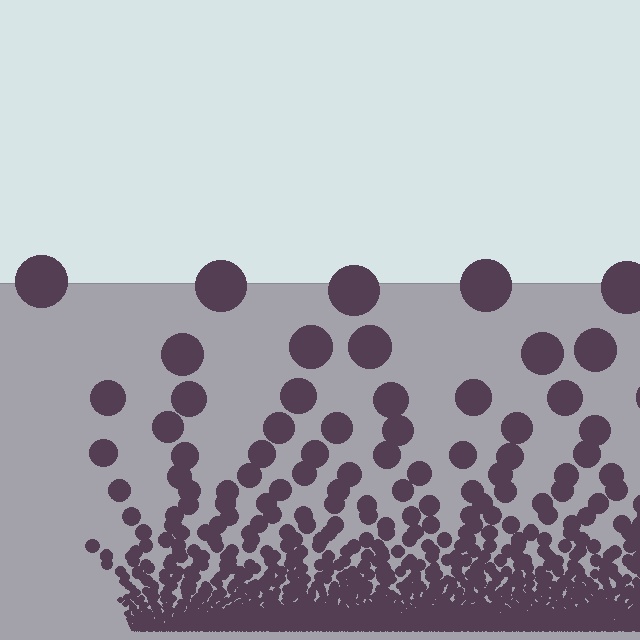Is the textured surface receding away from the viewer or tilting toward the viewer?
The surface appears to tilt toward the viewer. Texture elements get larger and sparser toward the top.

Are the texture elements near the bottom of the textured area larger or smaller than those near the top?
Smaller. The gradient is inverted — elements near the bottom are smaller and denser.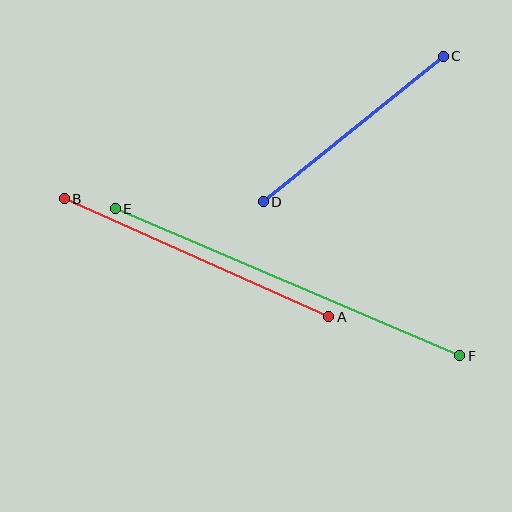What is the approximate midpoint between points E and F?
The midpoint is at approximately (287, 282) pixels.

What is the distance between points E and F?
The distance is approximately 374 pixels.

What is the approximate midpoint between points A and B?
The midpoint is at approximately (196, 258) pixels.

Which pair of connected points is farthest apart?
Points E and F are farthest apart.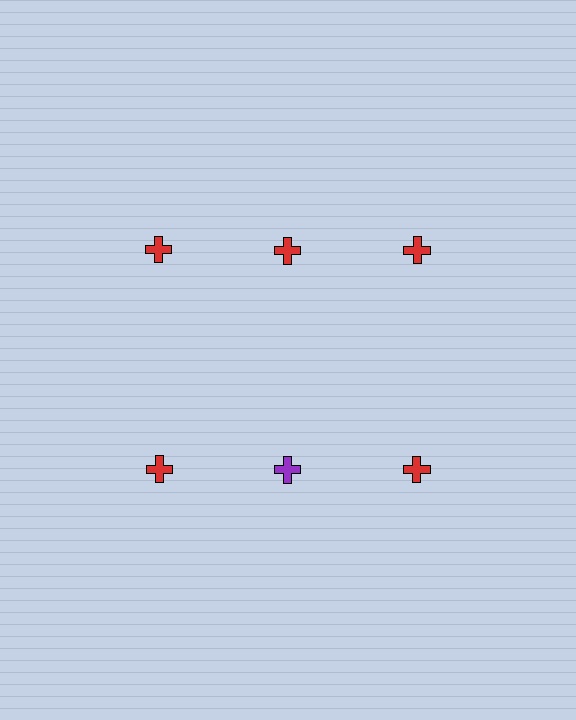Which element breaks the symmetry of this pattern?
The purple cross in the second row, second from left column breaks the symmetry. All other shapes are red crosses.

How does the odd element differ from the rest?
It has a different color: purple instead of red.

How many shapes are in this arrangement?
There are 6 shapes arranged in a grid pattern.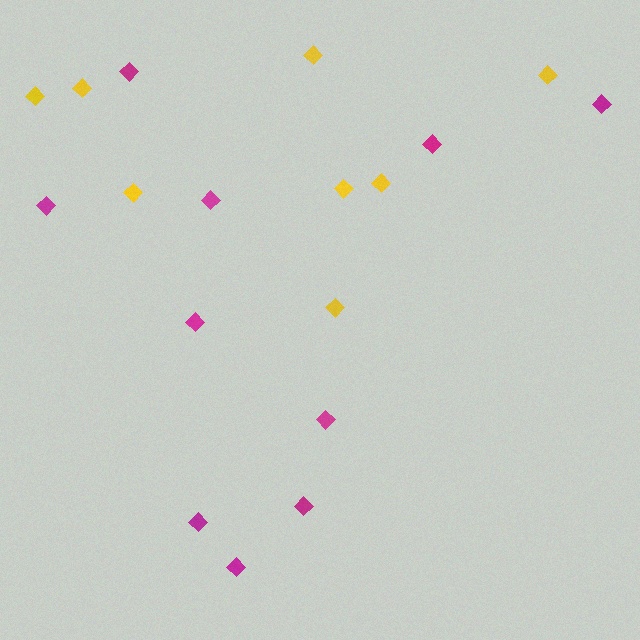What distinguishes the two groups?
There are 2 groups: one group of magenta diamonds (10) and one group of yellow diamonds (8).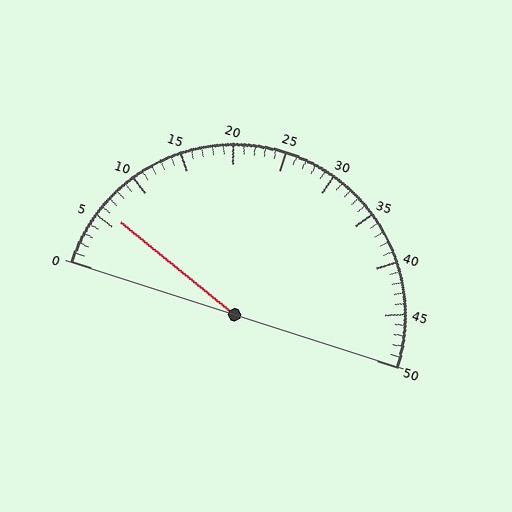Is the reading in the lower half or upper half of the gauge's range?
The reading is in the lower half of the range (0 to 50).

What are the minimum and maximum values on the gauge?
The gauge ranges from 0 to 50.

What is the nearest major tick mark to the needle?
The nearest major tick mark is 5.